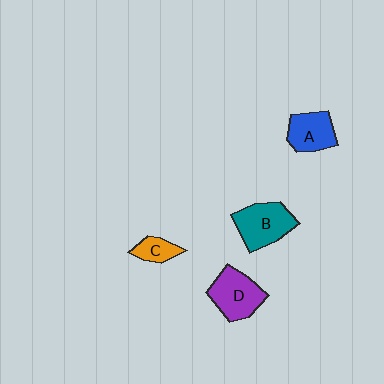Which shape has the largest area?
Shape B (teal).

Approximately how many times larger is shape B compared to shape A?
Approximately 1.3 times.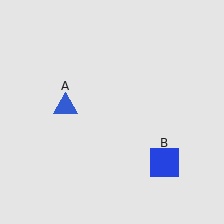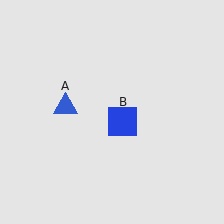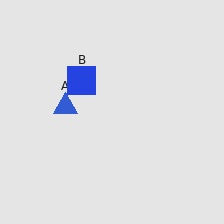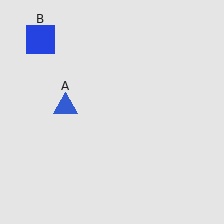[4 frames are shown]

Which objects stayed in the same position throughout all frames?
Blue triangle (object A) remained stationary.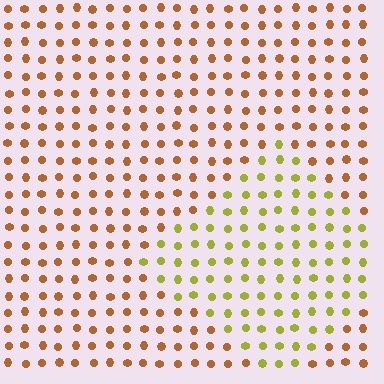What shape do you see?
I see a diamond.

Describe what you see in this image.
The image is filled with small brown elements in a uniform arrangement. A diamond-shaped region is visible where the elements are tinted to a slightly different hue, forming a subtle color boundary.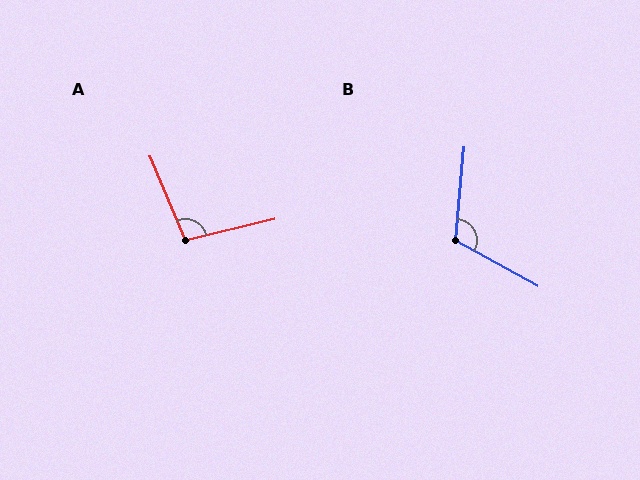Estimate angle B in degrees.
Approximately 114 degrees.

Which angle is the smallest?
A, at approximately 99 degrees.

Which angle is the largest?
B, at approximately 114 degrees.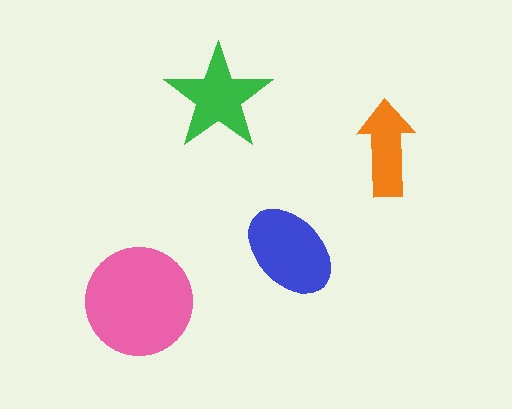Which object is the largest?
The pink circle.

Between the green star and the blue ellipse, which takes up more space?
The blue ellipse.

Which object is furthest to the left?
The pink circle is leftmost.